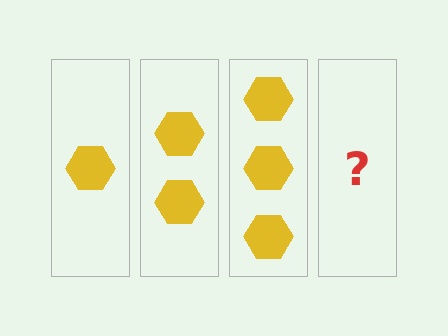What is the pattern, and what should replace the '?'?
The pattern is that each step adds one more hexagon. The '?' should be 4 hexagons.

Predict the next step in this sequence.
The next step is 4 hexagons.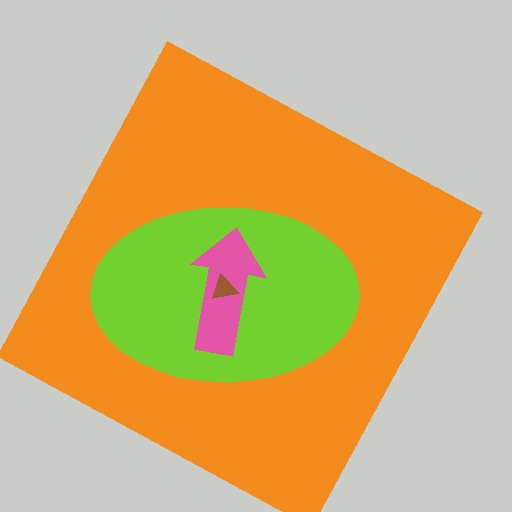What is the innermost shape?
The brown triangle.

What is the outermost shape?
The orange square.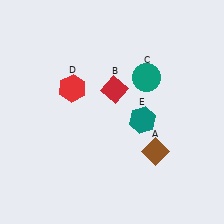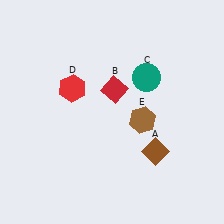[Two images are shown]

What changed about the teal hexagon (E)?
In Image 1, E is teal. In Image 2, it changed to brown.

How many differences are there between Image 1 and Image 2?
There is 1 difference between the two images.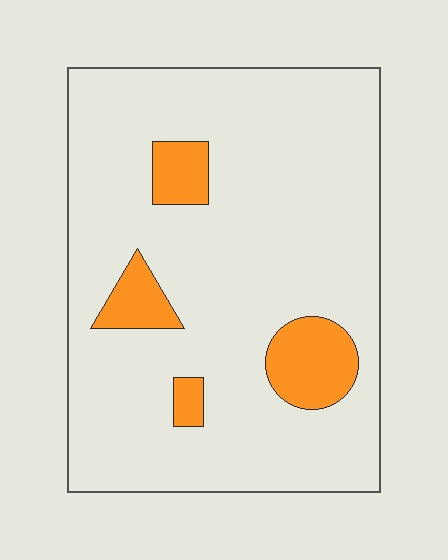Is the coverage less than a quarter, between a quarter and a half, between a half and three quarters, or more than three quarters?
Less than a quarter.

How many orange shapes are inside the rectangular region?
4.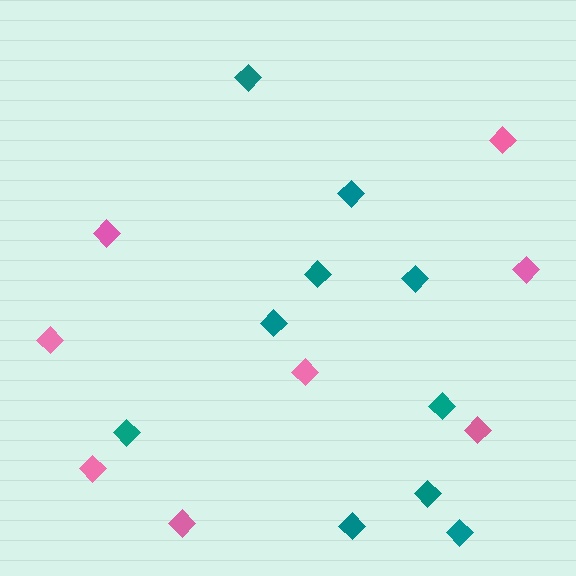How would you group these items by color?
There are 2 groups: one group of pink diamonds (8) and one group of teal diamonds (10).